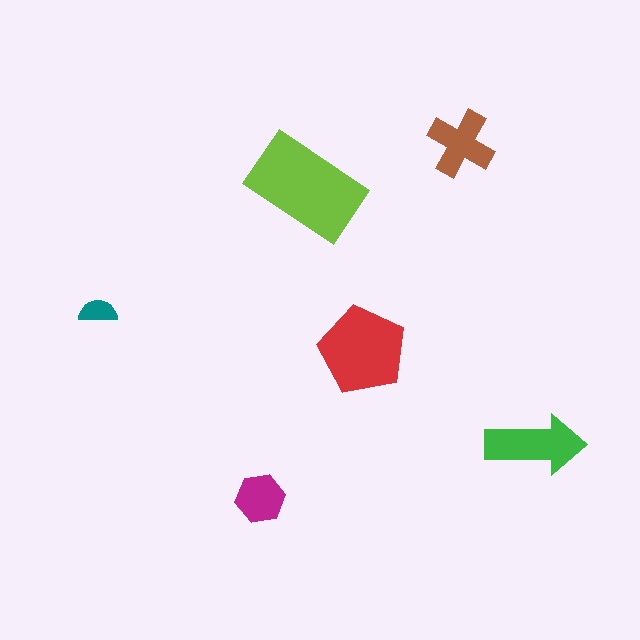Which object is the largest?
The lime rectangle.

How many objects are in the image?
There are 6 objects in the image.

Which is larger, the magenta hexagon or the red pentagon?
The red pentagon.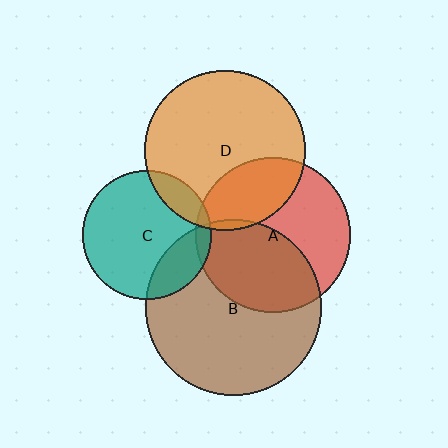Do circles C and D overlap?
Yes.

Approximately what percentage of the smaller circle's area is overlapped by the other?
Approximately 15%.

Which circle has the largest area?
Circle B (brown).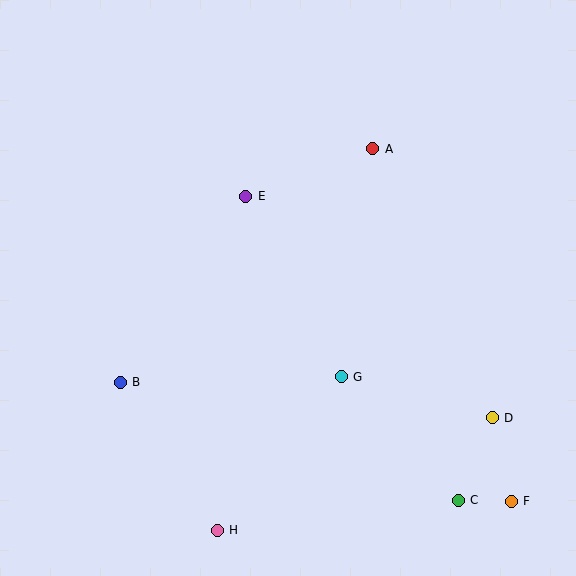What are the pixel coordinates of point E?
Point E is at (246, 196).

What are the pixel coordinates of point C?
Point C is at (458, 500).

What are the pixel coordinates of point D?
Point D is at (492, 418).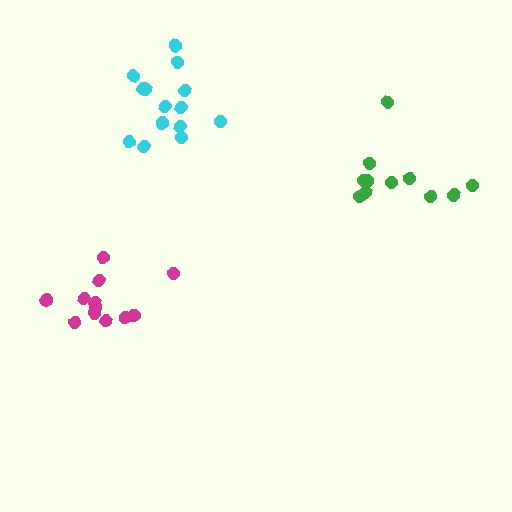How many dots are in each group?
Group 1: 14 dots, Group 2: 12 dots, Group 3: 11 dots (37 total).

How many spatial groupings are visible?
There are 3 spatial groupings.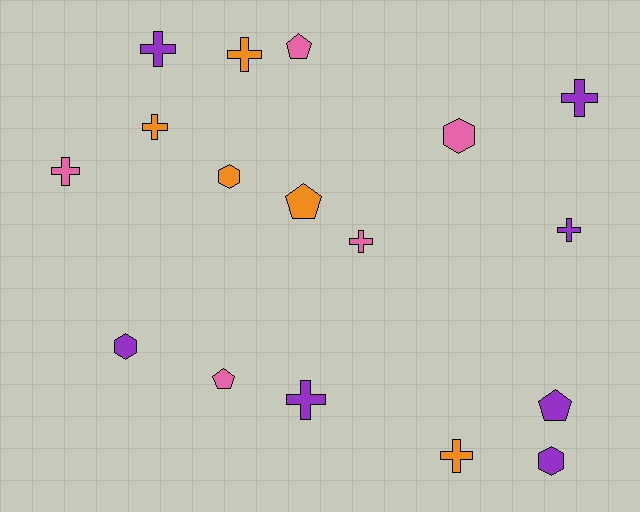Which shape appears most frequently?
Cross, with 9 objects.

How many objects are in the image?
There are 17 objects.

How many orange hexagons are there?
There is 1 orange hexagon.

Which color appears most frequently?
Purple, with 7 objects.